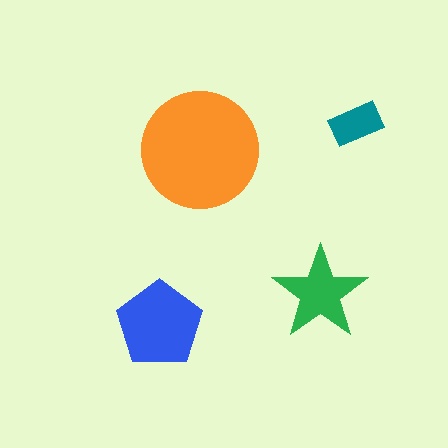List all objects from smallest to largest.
The teal rectangle, the green star, the blue pentagon, the orange circle.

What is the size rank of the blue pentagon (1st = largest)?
2nd.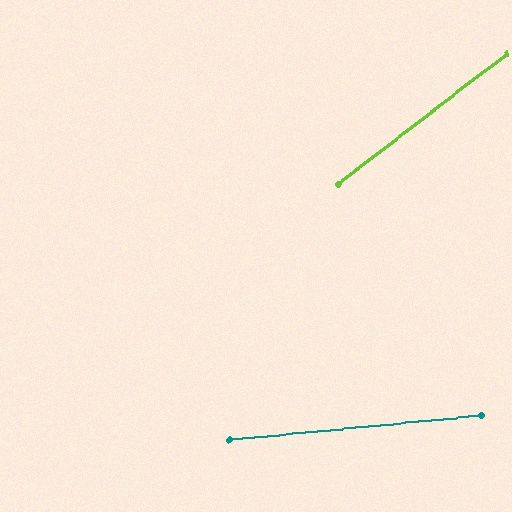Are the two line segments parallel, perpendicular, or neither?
Neither parallel nor perpendicular — they differ by about 32°.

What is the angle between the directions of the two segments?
Approximately 32 degrees.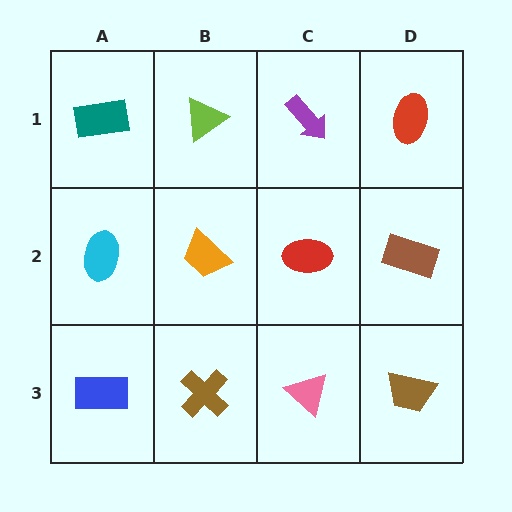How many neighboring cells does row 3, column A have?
2.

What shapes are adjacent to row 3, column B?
An orange trapezoid (row 2, column B), a blue rectangle (row 3, column A), a pink triangle (row 3, column C).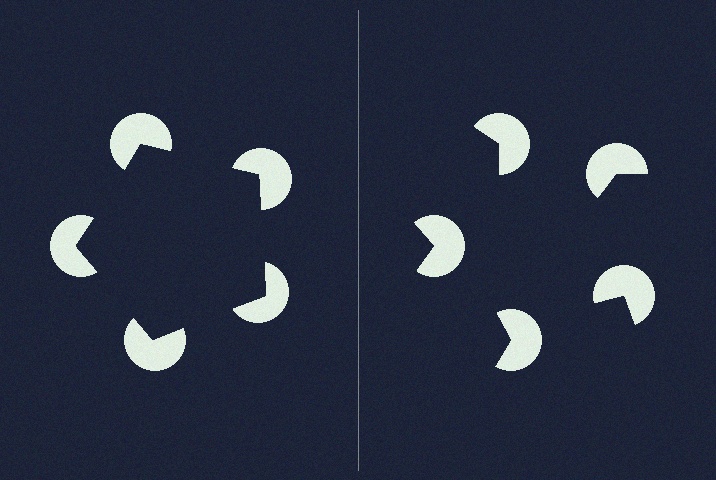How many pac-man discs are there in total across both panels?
10 — 5 on each side.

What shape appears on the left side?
An illusory pentagon.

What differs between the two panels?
The pac-man discs are positioned identically on both sides; only the wedge orientations differ. On the left they align to a pentagon; on the right they are misaligned.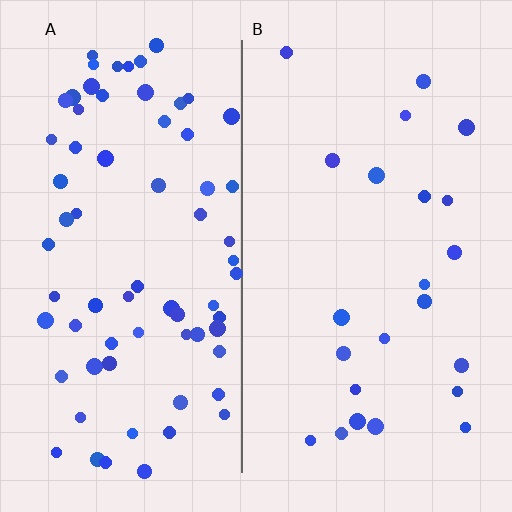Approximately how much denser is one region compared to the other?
Approximately 3.1× — region A over region B.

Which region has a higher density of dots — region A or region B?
A (the left).